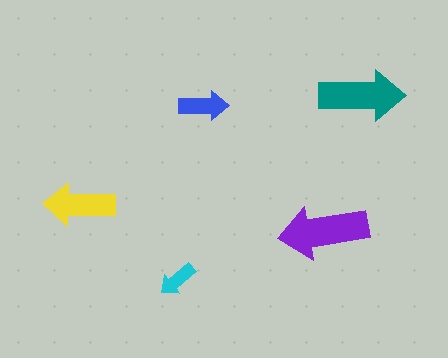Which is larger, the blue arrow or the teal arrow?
The teal one.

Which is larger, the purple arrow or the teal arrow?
The purple one.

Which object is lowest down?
The cyan arrow is bottommost.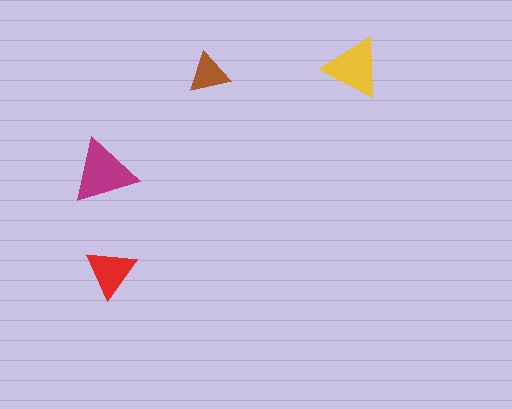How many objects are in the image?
There are 4 objects in the image.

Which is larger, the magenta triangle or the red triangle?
The magenta one.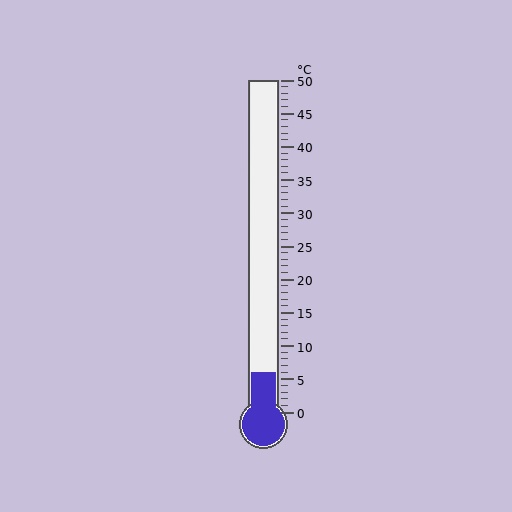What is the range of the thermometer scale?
The thermometer scale ranges from 0°C to 50°C.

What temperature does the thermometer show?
The thermometer shows approximately 6°C.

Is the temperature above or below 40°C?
The temperature is below 40°C.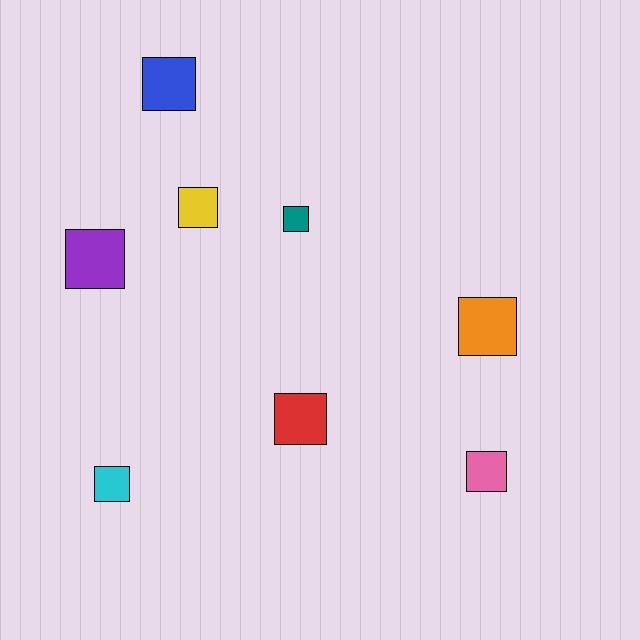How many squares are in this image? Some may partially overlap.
There are 8 squares.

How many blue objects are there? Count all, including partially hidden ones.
There is 1 blue object.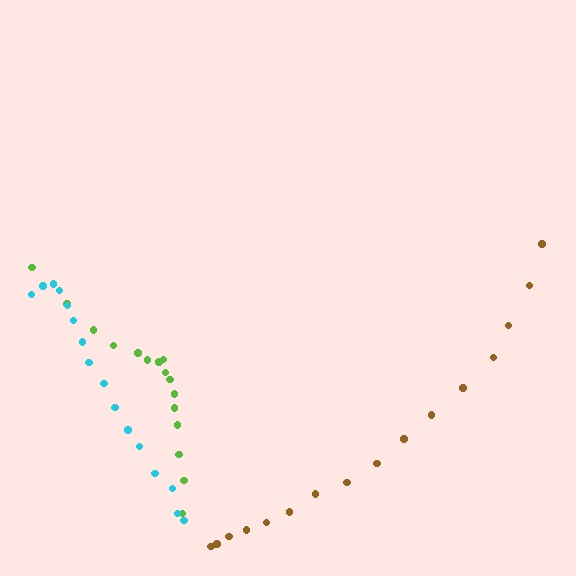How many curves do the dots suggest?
There are 3 distinct paths.